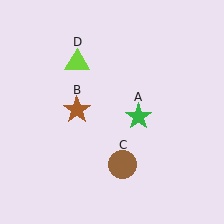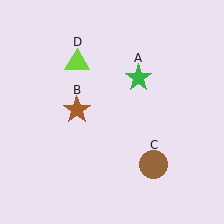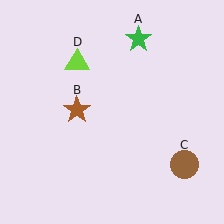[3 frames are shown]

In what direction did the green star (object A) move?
The green star (object A) moved up.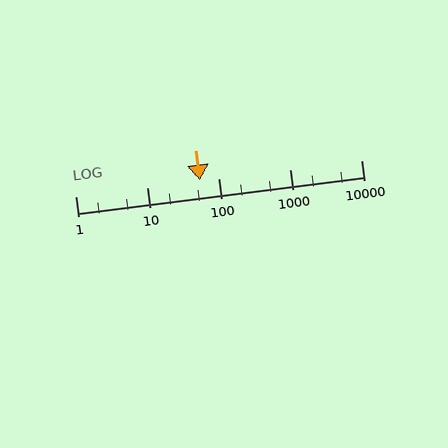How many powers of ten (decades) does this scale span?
The scale spans 4 decades, from 1 to 10000.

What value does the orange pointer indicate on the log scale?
The pointer indicates approximately 56.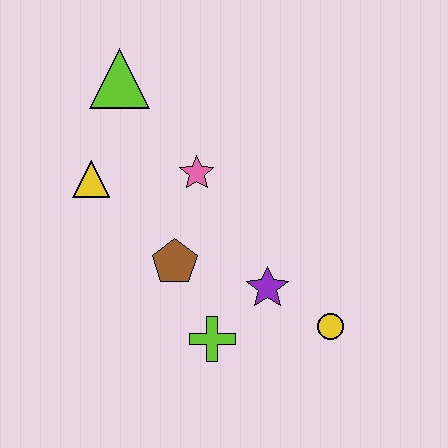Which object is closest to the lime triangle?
The yellow triangle is closest to the lime triangle.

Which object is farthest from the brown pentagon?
The lime triangle is farthest from the brown pentagon.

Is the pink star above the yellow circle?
Yes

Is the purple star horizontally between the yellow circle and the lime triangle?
Yes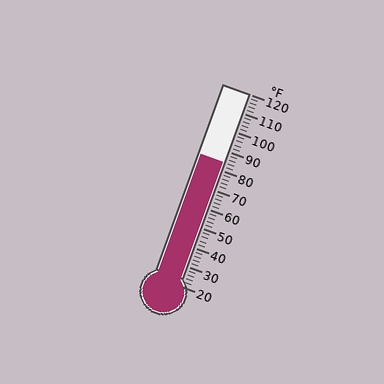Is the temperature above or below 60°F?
The temperature is above 60°F.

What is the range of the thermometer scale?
The thermometer scale ranges from 20°F to 120°F.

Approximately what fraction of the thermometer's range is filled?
The thermometer is filled to approximately 65% of its range.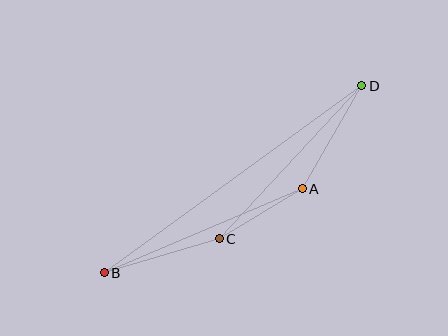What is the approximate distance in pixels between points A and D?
The distance between A and D is approximately 119 pixels.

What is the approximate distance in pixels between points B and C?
The distance between B and C is approximately 120 pixels.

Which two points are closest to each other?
Points A and C are closest to each other.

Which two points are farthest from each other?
Points B and D are farthest from each other.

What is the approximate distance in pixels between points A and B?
The distance between A and B is approximately 215 pixels.